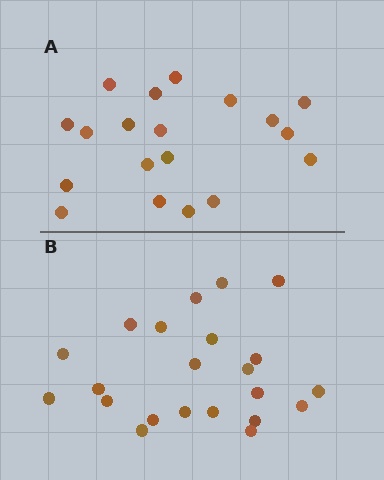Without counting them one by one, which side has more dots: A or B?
Region B (the bottom region) has more dots.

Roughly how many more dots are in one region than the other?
Region B has just a few more — roughly 2 or 3 more dots than region A.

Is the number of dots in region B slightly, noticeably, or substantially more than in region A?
Region B has only slightly more — the two regions are fairly close. The ratio is roughly 1.2 to 1.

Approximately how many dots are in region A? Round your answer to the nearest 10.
About 20 dots. (The exact count is 19, which rounds to 20.)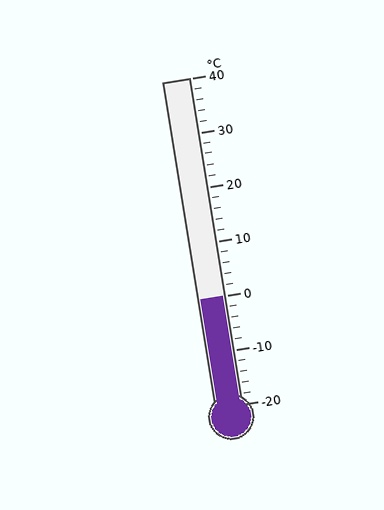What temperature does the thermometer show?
The thermometer shows approximately 0°C.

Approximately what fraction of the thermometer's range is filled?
The thermometer is filled to approximately 35% of its range.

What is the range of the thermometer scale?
The thermometer scale ranges from -20°C to 40°C.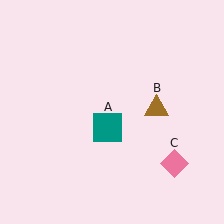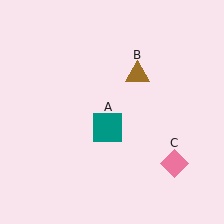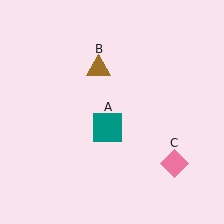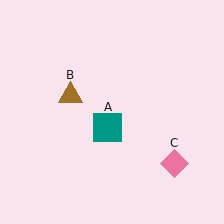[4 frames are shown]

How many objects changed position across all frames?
1 object changed position: brown triangle (object B).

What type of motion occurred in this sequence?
The brown triangle (object B) rotated counterclockwise around the center of the scene.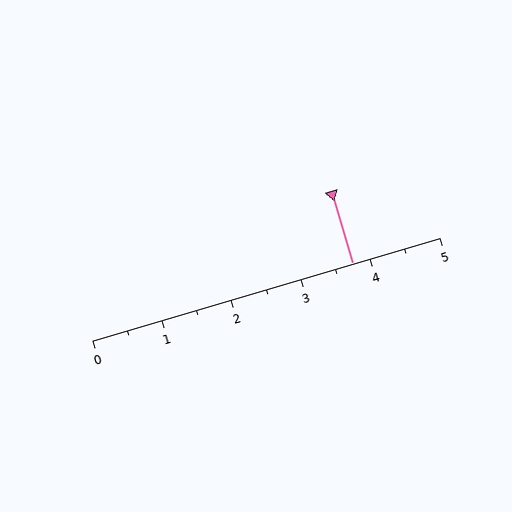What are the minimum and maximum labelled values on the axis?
The axis runs from 0 to 5.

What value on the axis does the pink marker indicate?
The marker indicates approximately 3.8.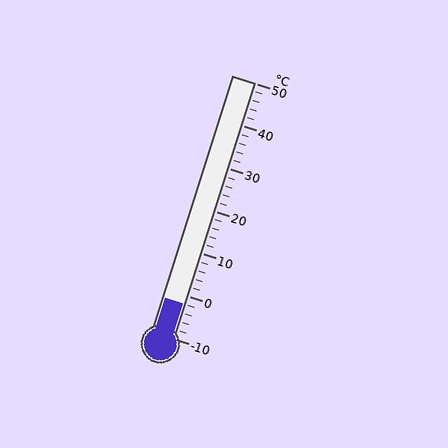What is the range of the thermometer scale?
The thermometer scale ranges from -10°C to 50°C.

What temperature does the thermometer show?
The thermometer shows approximately -2°C.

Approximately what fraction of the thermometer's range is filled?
The thermometer is filled to approximately 15% of its range.